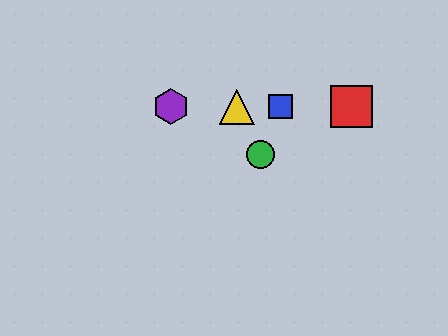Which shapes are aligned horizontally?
The red square, the blue square, the yellow triangle, the purple hexagon are aligned horizontally.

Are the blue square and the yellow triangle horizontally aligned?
Yes, both are at y≈107.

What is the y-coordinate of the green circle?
The green circle is at y≈154.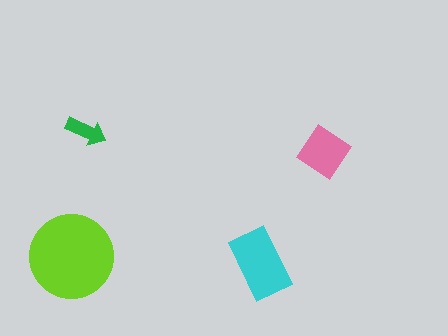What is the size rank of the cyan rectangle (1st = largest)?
2nd.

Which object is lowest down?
The cyan rectangle is bottommost.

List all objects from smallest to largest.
The green arrow, the pink diamond, the cyan rectangle, the lime circle.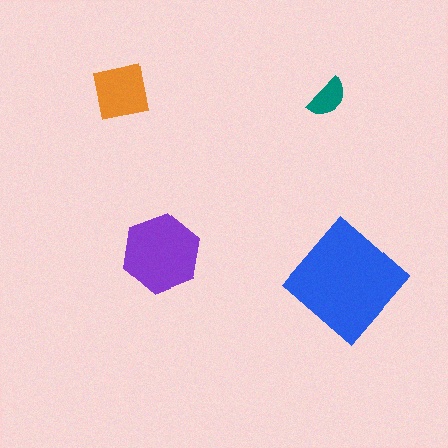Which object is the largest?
The blue diamond.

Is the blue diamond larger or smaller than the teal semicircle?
Larger.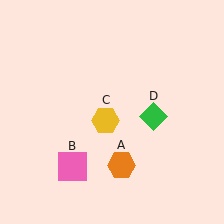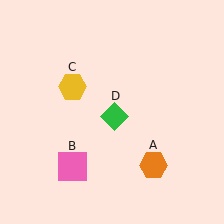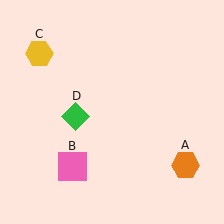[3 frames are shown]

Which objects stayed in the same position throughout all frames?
Pink square (object B) remained stationary.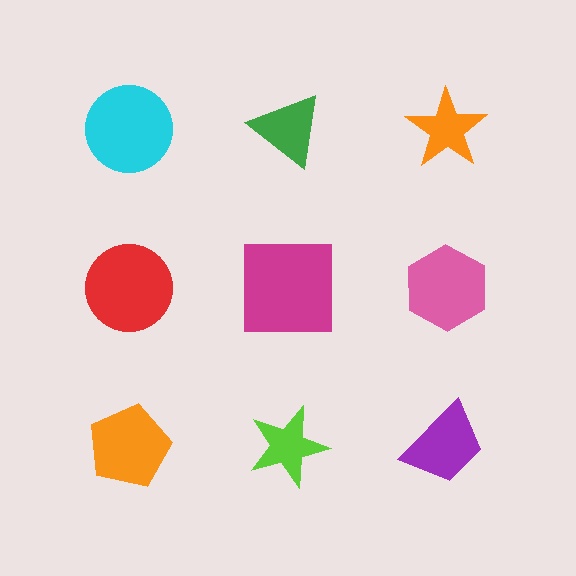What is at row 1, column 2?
A green triangle.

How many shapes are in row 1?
3 shapes.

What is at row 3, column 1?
An orange pentagon.